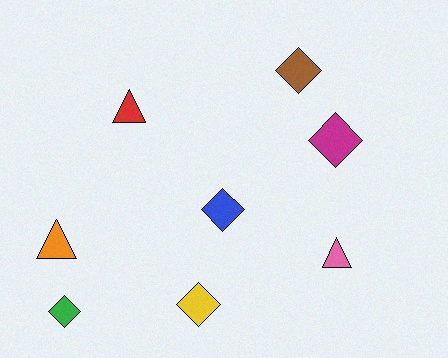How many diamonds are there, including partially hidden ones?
There are 5 diamonds.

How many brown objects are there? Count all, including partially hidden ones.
There is 1 brown object.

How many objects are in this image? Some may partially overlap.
There are 8 objects.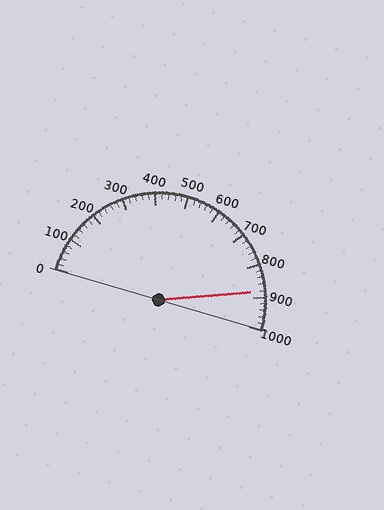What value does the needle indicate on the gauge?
The needle indicates approximately 880.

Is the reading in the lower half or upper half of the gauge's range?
The reading is in the upper half of the range (0 to 1000).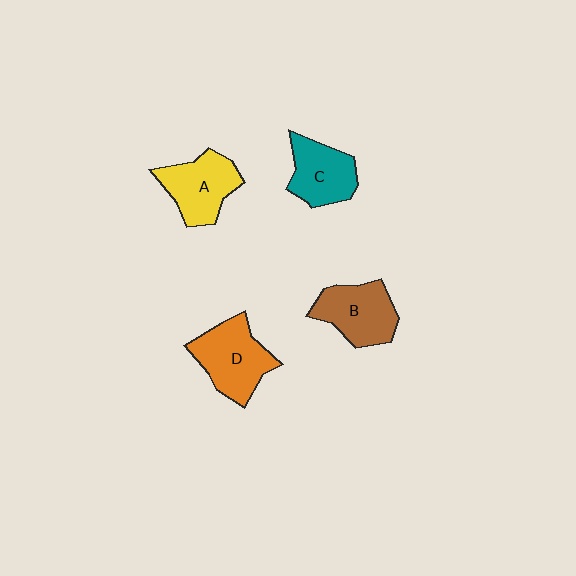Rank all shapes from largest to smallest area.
From largest to smallest: D (orange), B (brown), A (yellow), C (teal).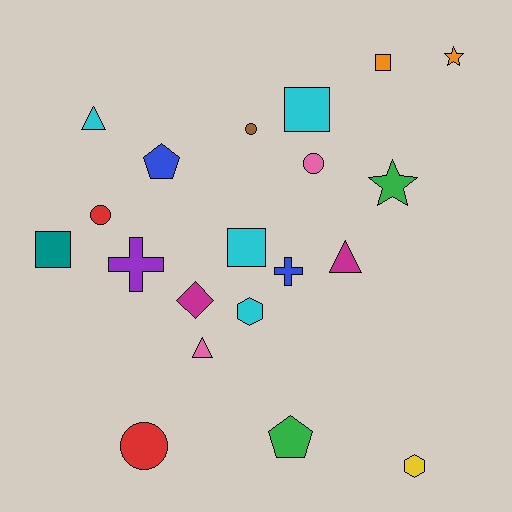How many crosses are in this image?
There are 2 crosses.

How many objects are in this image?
There are 20 objects.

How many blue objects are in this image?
There are 2 blue objects.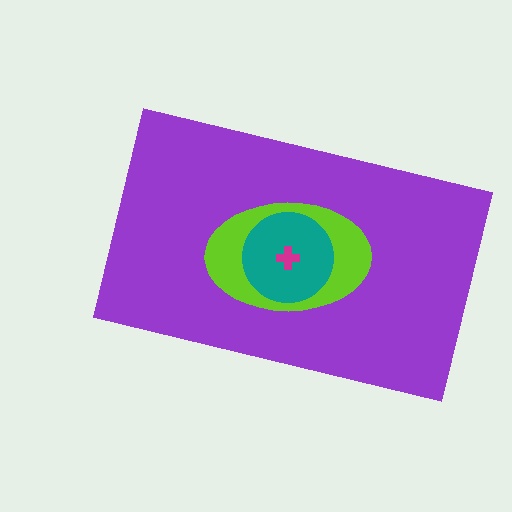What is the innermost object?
The magenta cross.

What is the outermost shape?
The purple rectangle.